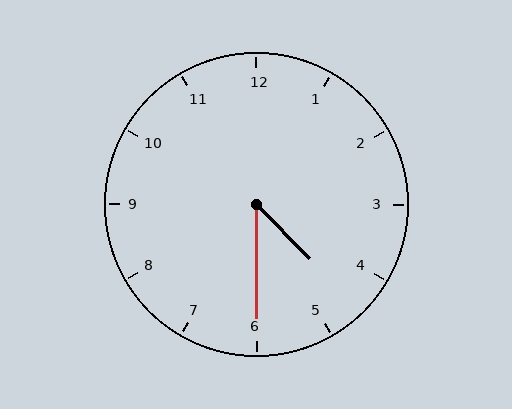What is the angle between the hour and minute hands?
Approximately 45 degrees.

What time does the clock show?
4:30.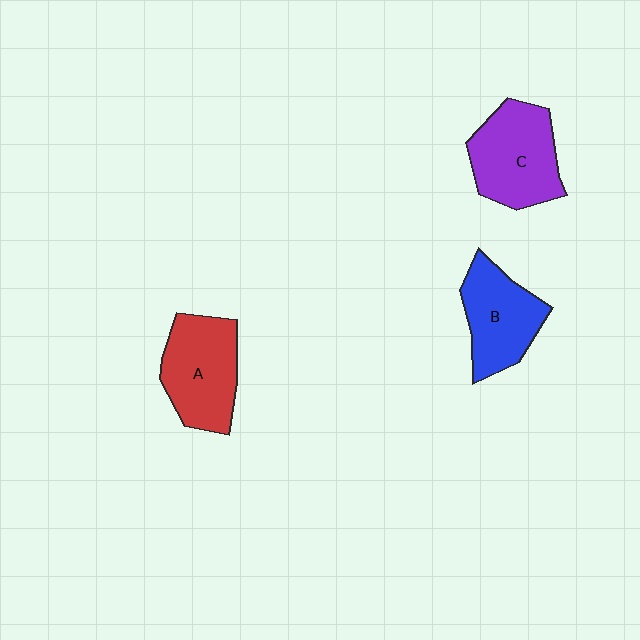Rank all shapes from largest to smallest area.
From largest to smallest: C (purple), A (red), B (blue).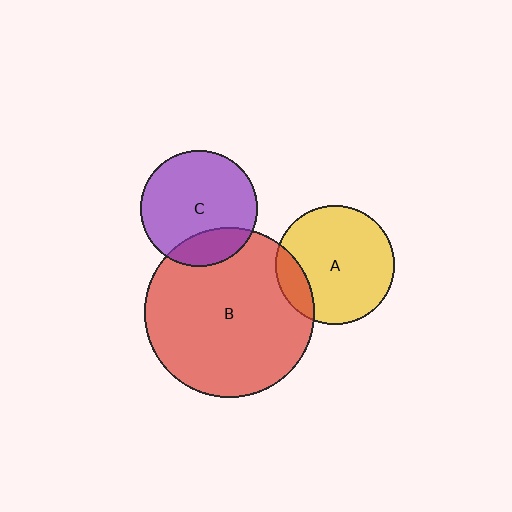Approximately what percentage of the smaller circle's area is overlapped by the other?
Approximately 15%.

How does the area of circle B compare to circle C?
Approximately 2.1 times.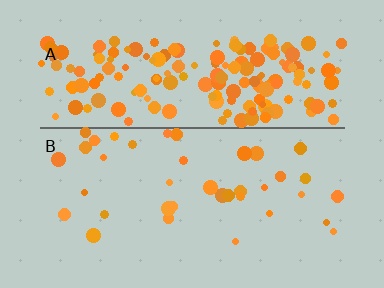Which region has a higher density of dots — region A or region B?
A (the top).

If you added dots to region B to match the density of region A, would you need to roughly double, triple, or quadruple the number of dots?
Approximately quadruple.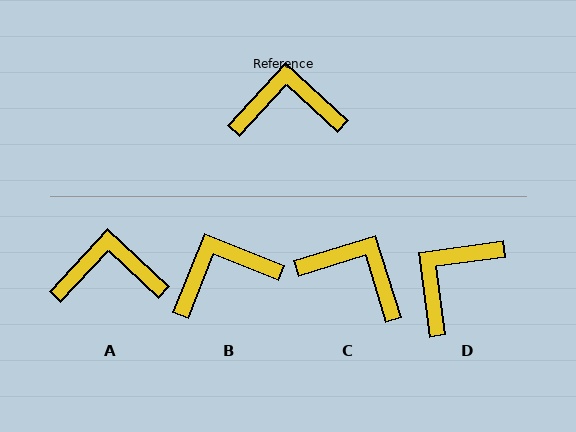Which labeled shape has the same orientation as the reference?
A.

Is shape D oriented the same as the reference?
No, it is off by about 50 degrees.